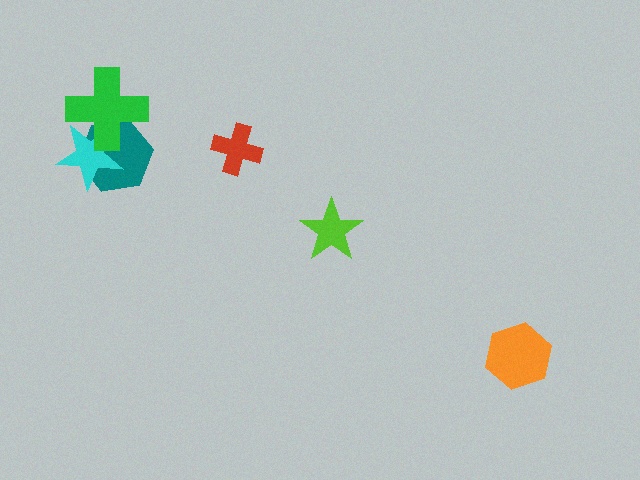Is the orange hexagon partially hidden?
No, no other shape covers it.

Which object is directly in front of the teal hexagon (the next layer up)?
The cyan star is directly in front of the teal hexagon.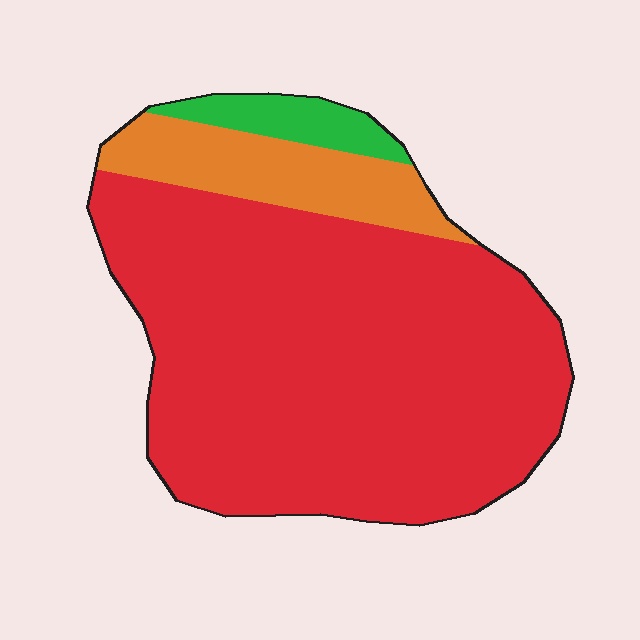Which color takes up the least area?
Green, at roughly 5%.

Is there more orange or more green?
Orange.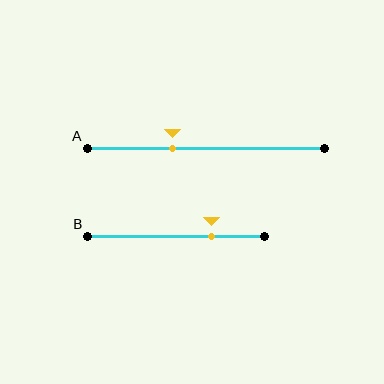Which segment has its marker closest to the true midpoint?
Segment A has its marker closest to the true midpoint.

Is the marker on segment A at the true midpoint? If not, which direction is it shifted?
No, the marker on segment A is shifted to the left by about 14% of the segment length.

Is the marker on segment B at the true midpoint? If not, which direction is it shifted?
No, the marker on segment B is shifted to the right by about 20% of the segment length.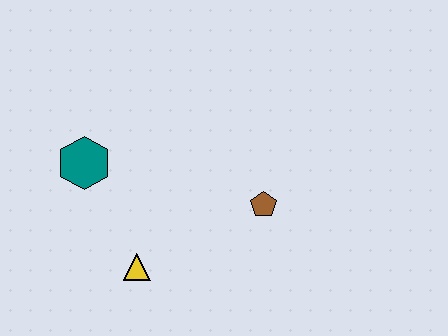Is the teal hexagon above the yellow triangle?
Yes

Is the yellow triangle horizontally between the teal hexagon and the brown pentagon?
Yes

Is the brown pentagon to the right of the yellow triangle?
Yes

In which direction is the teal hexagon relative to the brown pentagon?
The teal hexagon is to the left of the brown pentagon.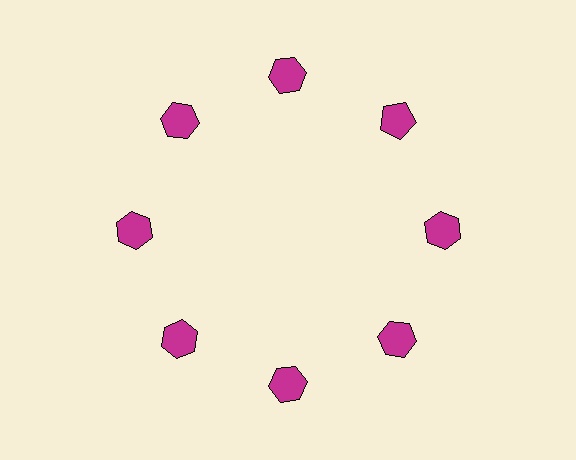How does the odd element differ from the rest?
It has a different shape: pentagon instead of hexagon.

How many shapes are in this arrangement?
There are 8 shapes arranged in a ring pattern.